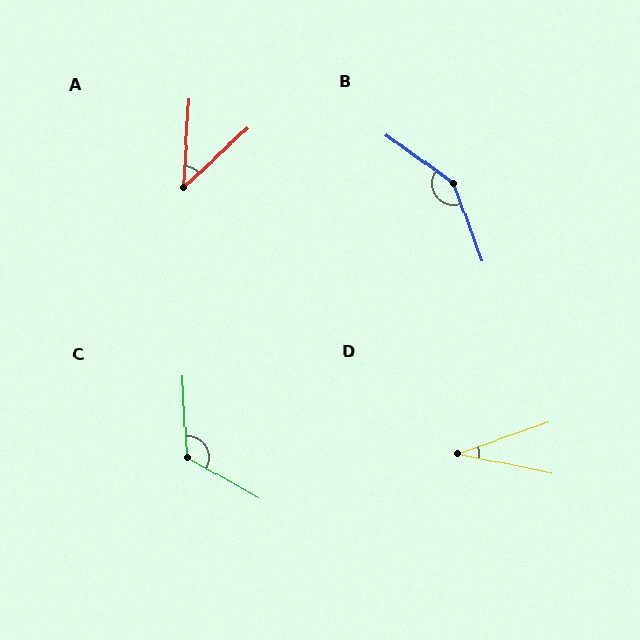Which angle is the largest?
B, at approximately 146 degrees.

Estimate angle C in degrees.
Approximately 122 degrees.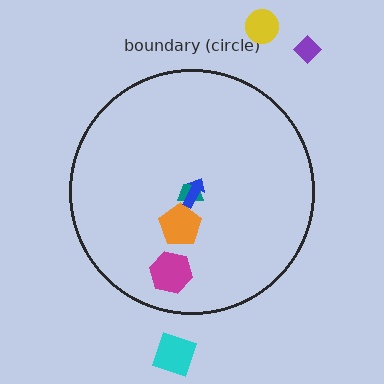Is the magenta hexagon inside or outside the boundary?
Inside.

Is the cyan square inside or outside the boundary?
Outside.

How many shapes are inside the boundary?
4 inside, 3 outside.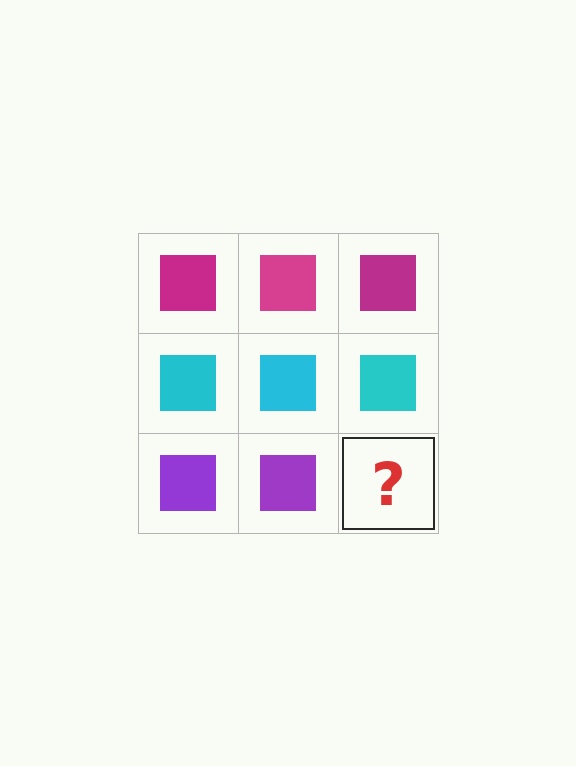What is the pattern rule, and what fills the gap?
The rule is that each row has a consistent color. The gap should be filled with a purple square.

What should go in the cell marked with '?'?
The missing cell should contain a purple square.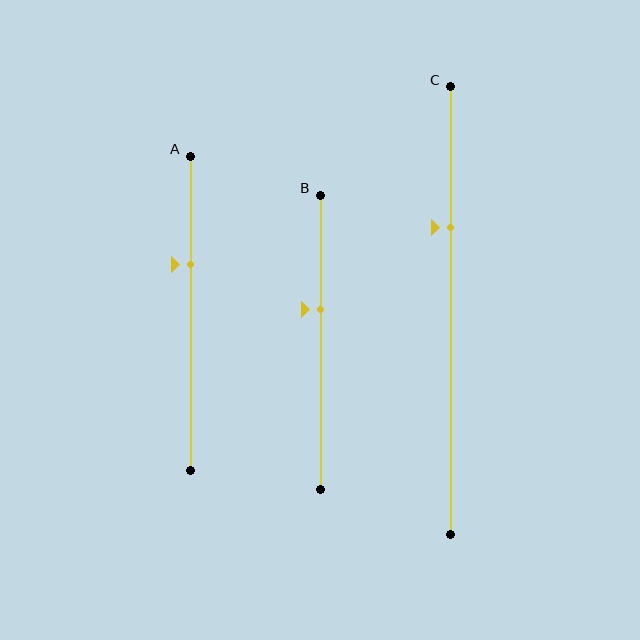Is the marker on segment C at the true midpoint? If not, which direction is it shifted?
No, the marker on segment C is shifted upward by about 18% of the segment length.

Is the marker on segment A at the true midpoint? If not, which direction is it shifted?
No, the marker on segment A is shifted upward by about 16% of the segment length.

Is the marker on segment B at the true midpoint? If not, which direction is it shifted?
No, the marker on segment B is shifted upward by about 11% of the segment length.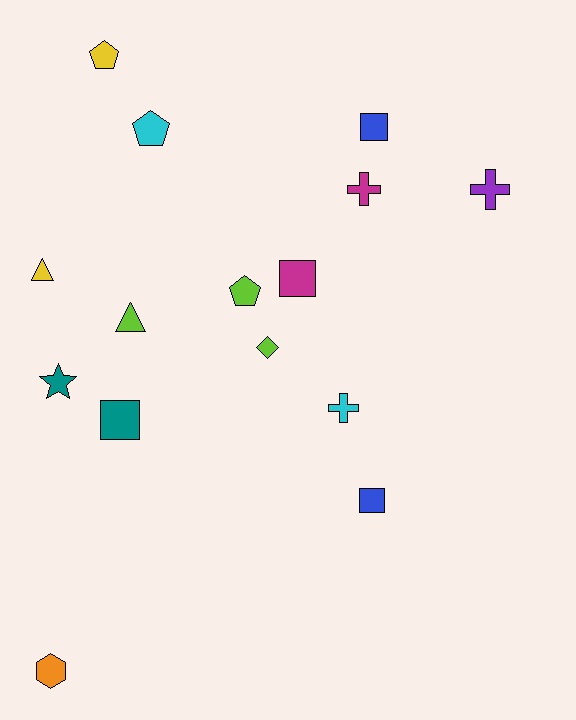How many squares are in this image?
There are 4 squares.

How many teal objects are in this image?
There are 2 teal objects.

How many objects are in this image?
There are 15 objects.